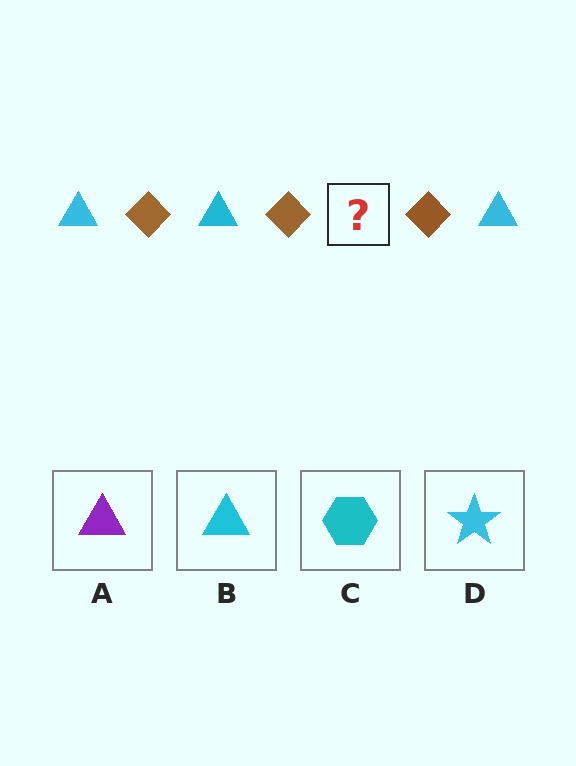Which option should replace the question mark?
Option B.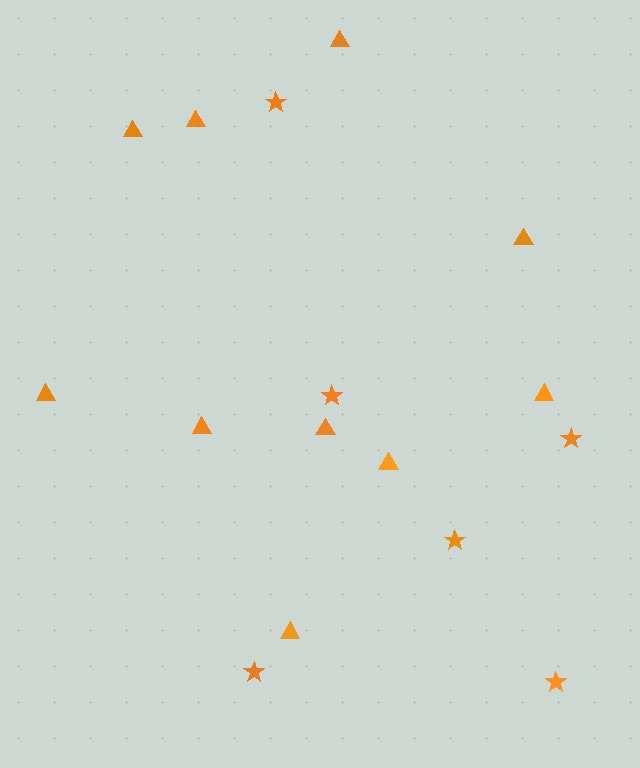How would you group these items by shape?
There are 2 groups: one group of triangles (10) and one group of stars (6).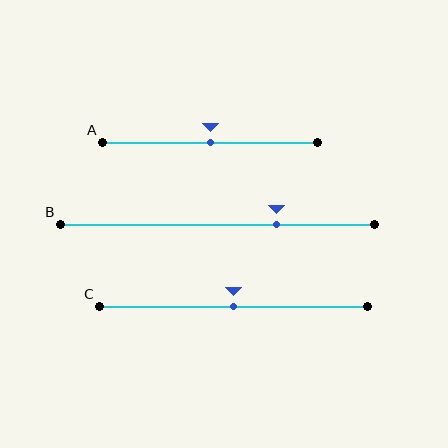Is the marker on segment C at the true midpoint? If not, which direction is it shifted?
Yes, the marker on segment C is at the true midpoint.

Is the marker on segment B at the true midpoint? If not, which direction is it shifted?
No, the marker on segment B is shifted to the right by about 19% of the segment length.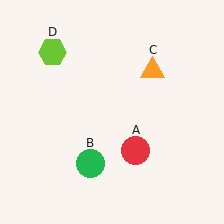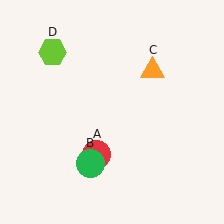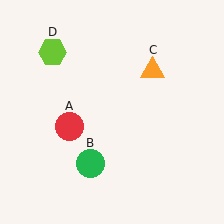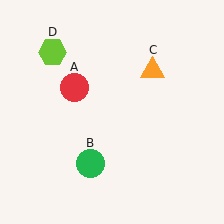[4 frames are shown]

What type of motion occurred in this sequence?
The red circle (object A) rotated clockwise around the center of the scene.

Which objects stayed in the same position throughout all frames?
Green circle (object B) and orange triangle (object C) and lime hexagon (object D) remained stationary.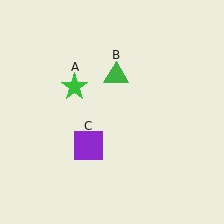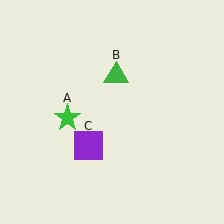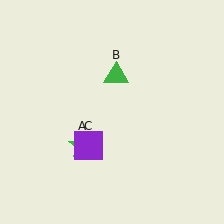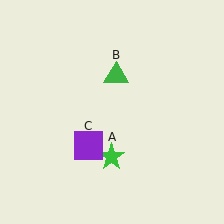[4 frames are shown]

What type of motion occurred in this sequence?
The green star (object A) rotated counterclockwise around the center of the scene.